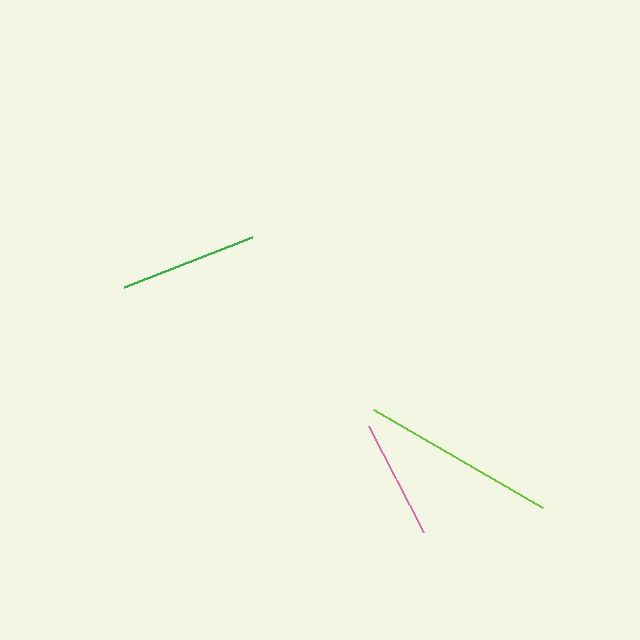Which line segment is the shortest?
The pink line is the shortest at approximately 119 pixels.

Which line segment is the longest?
The lime line is the longest at approximately 196 pixels.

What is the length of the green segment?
The green segment is approximately 138 pixels long.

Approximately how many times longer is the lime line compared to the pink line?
The lime line is approximately 1.6 times the length of the pink line.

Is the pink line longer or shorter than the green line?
The green line is longer than the pink line.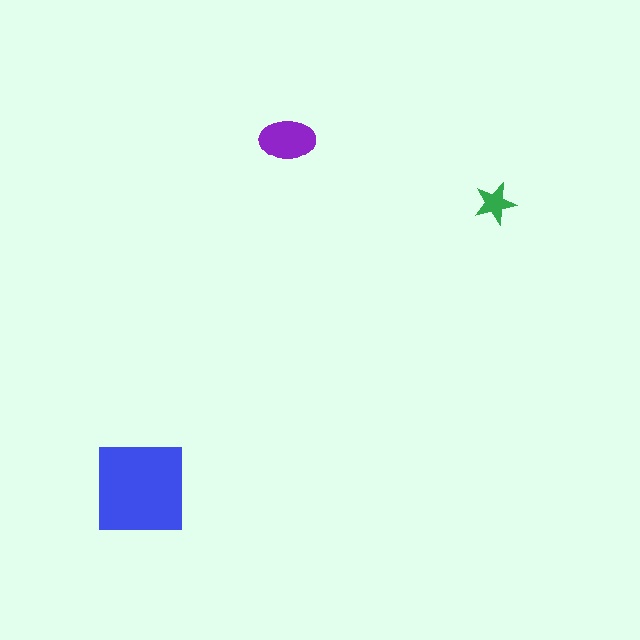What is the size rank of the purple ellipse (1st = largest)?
2nd.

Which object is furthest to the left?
The blue square is leftmost.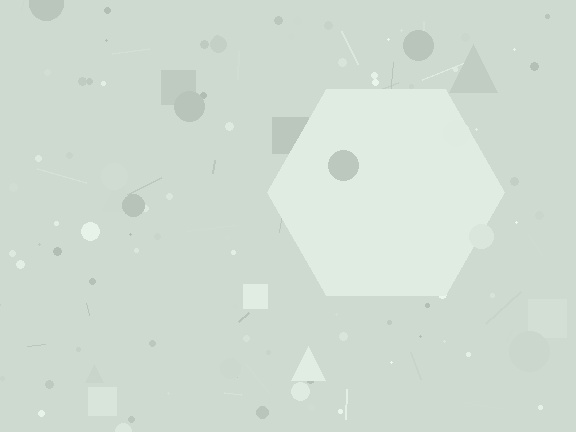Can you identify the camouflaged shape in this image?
The camouflaged shape is a hexagon.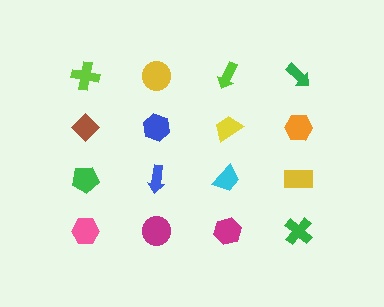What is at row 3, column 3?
A cyan trapezoid.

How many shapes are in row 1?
4 shapes.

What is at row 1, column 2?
A yellow circle.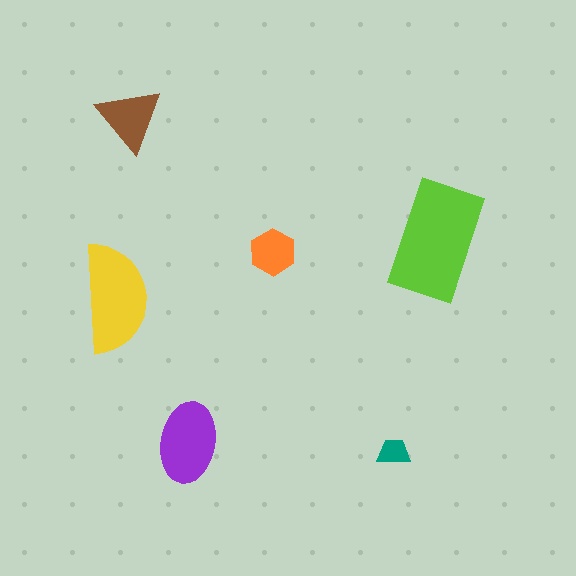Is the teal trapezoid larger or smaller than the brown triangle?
Smaller.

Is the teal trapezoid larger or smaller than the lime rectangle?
Smaller.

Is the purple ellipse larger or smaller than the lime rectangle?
Smaller.